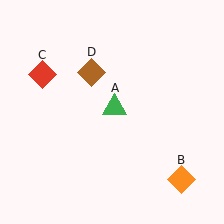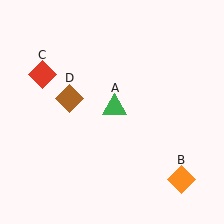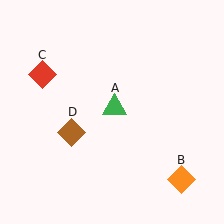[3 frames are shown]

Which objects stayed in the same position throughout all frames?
Green triangle (object A) and orange diamond (object B) and red diamond (object C) remained stationary.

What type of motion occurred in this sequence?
The brown diamond (object D) rotated counterclockwise around the center of the scene.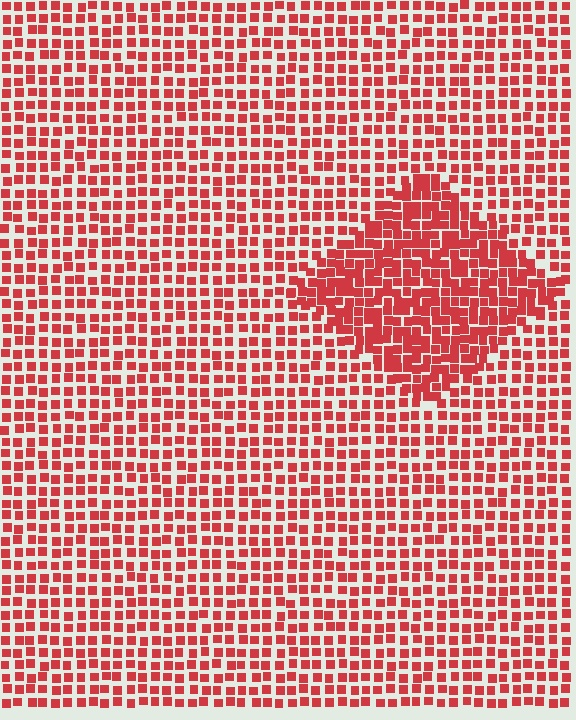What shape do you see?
I see a diamond.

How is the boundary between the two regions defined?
The boundary is defined by a change in element density (approximately 1.7x ratio). All elements are the same color, size, and shape.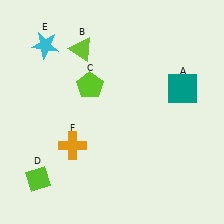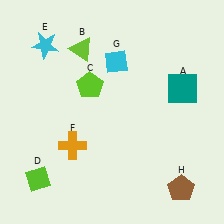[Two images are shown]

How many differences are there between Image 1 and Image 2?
There are 2 differences between the two images.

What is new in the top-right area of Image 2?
A cyan diamond (G) was added in the top-right area of Image 2.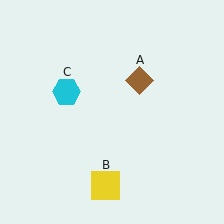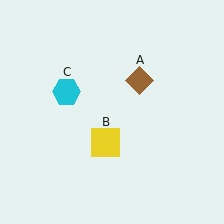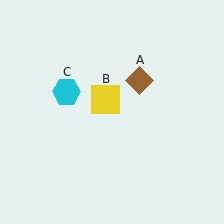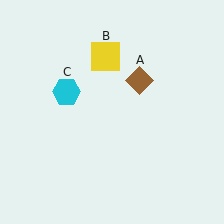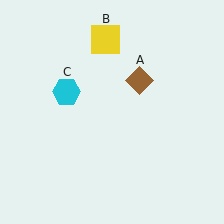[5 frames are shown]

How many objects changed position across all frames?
1 object changed position: yellow square (object B).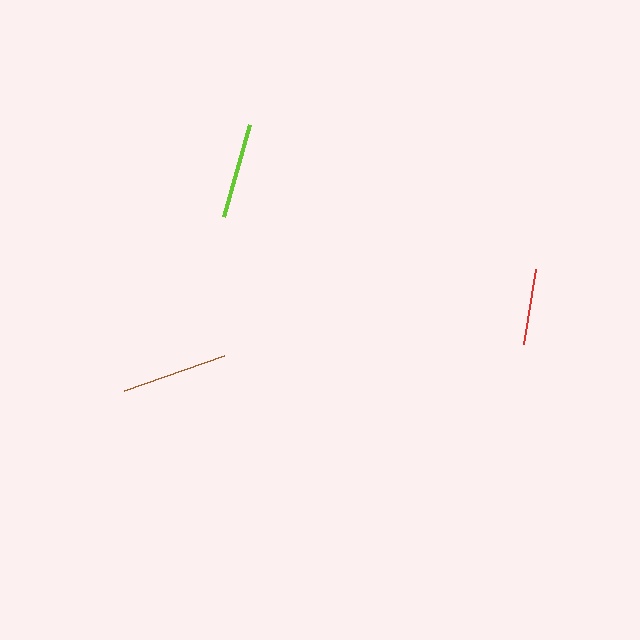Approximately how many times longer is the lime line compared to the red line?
The lime line is approximately 1.3 times the length of the red line.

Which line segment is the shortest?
The red line is the shortest at approximately 76 pixels.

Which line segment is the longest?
The brown line is the longest at approximately 106 pixels.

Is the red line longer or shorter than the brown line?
The brown line is longer than the red line.